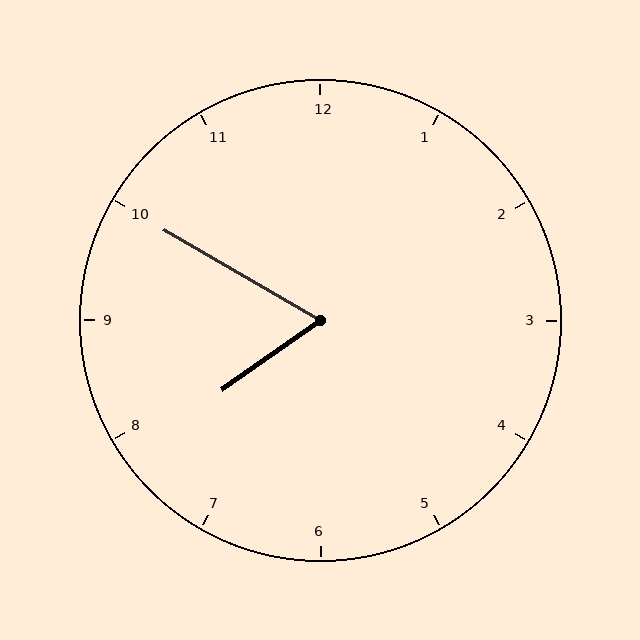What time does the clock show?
7:50.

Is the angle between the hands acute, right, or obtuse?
It is acute.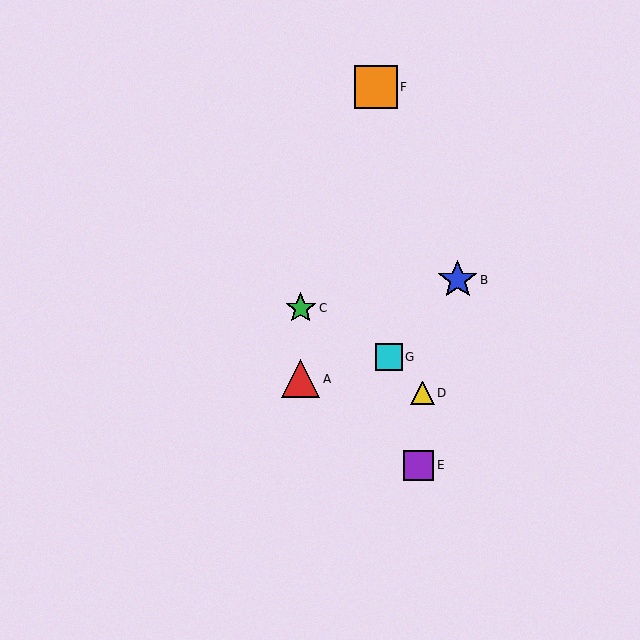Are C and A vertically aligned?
Yes, both are at x≈301.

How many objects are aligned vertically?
2 objects (A, C) are aligned vertically.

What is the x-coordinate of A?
Object A is at x≈301.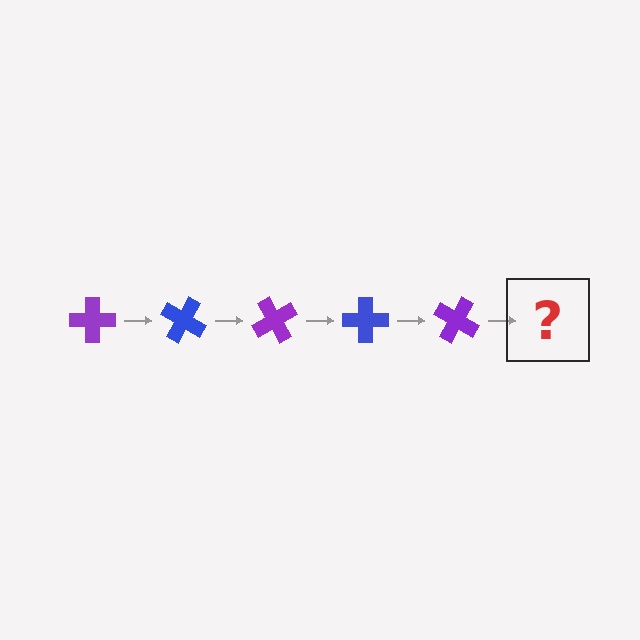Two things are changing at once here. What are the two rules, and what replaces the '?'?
The two rules are that it rotates 30 degrees each step and the color cycles through purple and blue. The '?' should be a blue cross, rotated 150 degrees from the start.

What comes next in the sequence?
The next element should be a blue cross, rotated 150 degrees from the start.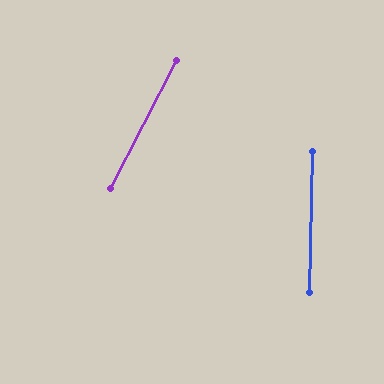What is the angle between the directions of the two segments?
Approximately 26 degrees.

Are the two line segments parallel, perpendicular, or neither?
Neither parallel nor perpendicular — they differ by about 26°.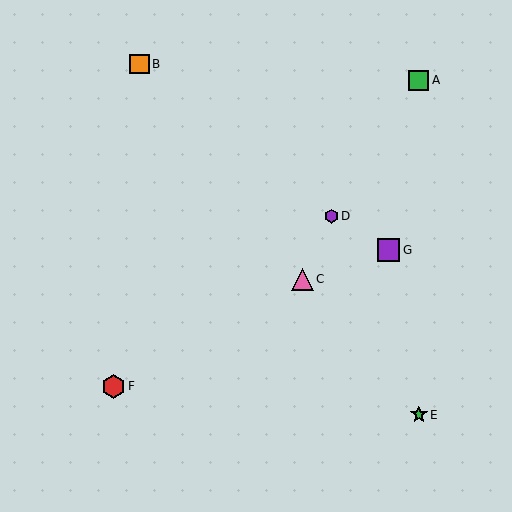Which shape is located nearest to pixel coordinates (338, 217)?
The purple hexagon (labeled D) at (331, 216) is nearest to that location.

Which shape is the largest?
The red hexagon (labeled F) is the largest.